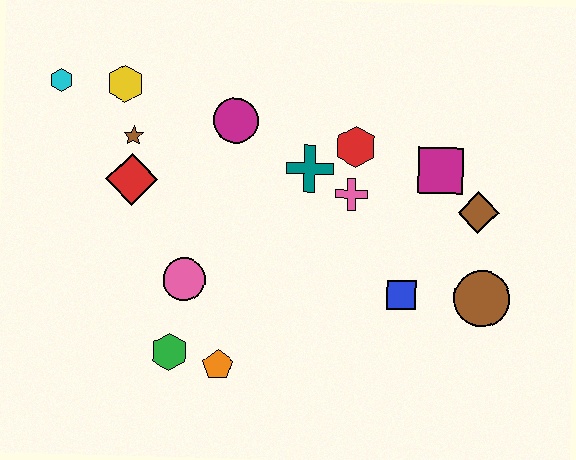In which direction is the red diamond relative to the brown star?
The red diamond is below the brown star.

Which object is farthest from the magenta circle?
The brown circle is farthest from the magenta circle.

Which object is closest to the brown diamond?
The magenta square is closest to the brown diamond.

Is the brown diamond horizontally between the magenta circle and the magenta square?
No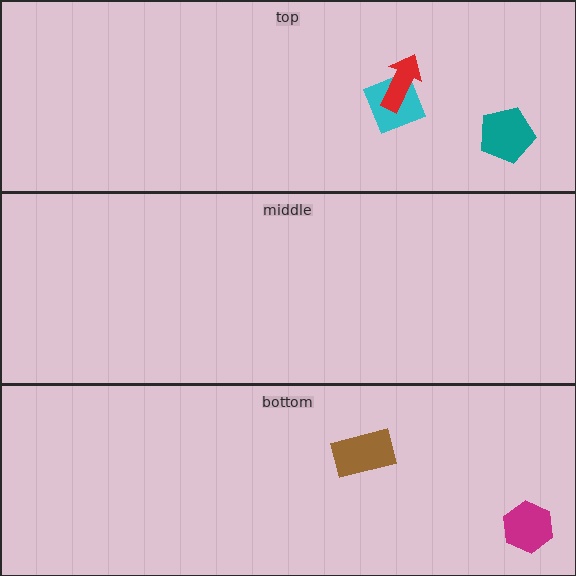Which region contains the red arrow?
The top region.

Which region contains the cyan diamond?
The top region.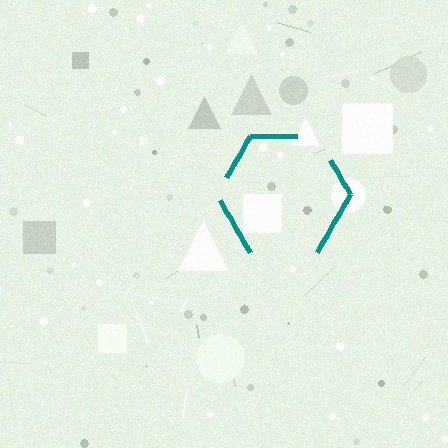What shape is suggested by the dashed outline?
The dashed outline suggests a hexagon.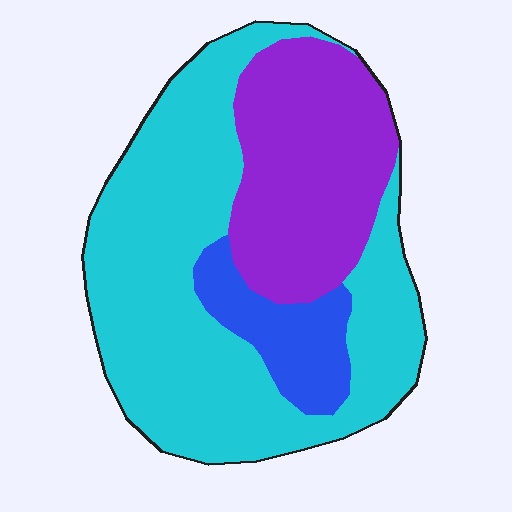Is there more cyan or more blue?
Cyan.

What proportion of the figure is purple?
Purple takes up between a sixth and a third of the figure.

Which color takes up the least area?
Blue, at roughly 10%.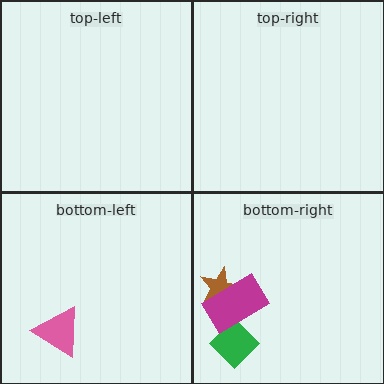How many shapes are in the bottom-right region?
3.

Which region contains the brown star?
The bottom-right region.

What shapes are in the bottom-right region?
The brown star, the green diamond, the magenta rectangle.